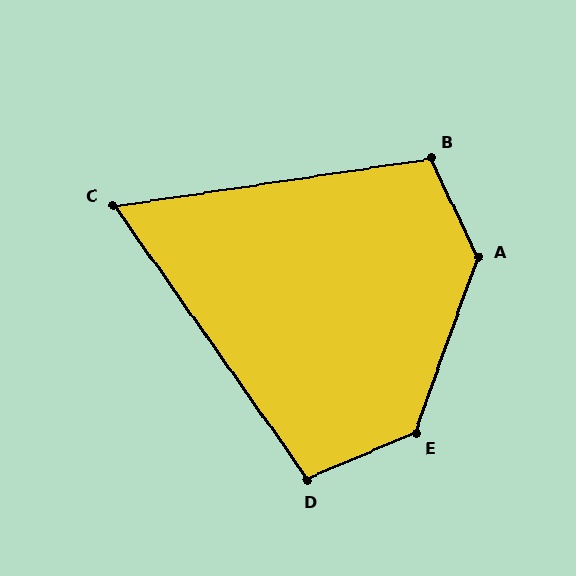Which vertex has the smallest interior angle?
C, at approximately 63 degrees.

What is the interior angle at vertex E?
Approximately 133 degrees (obtuse).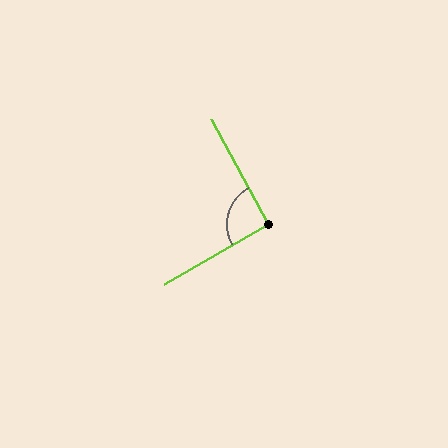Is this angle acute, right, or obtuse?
It is approximately a right angle.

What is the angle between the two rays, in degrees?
Approximately 91 degrees.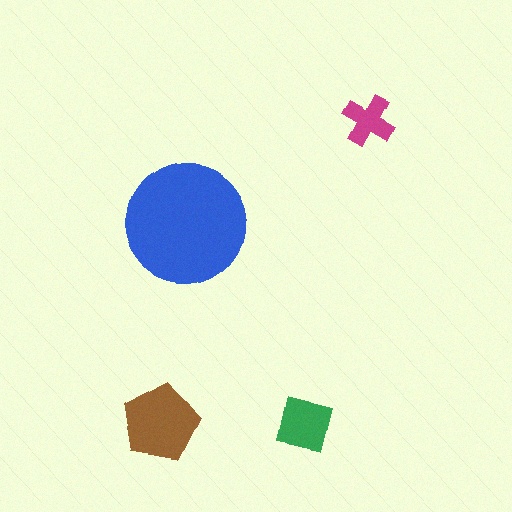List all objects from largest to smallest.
The blue circle, the brown pentagon, the green square, the magenta cross.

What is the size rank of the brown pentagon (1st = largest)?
2nd.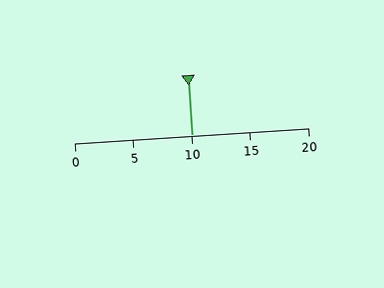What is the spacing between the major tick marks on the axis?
The major ticks are spaced 5 apart.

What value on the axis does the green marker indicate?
The marker indicates approximately 10.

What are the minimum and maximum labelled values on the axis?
The axis runs from 0 to 20.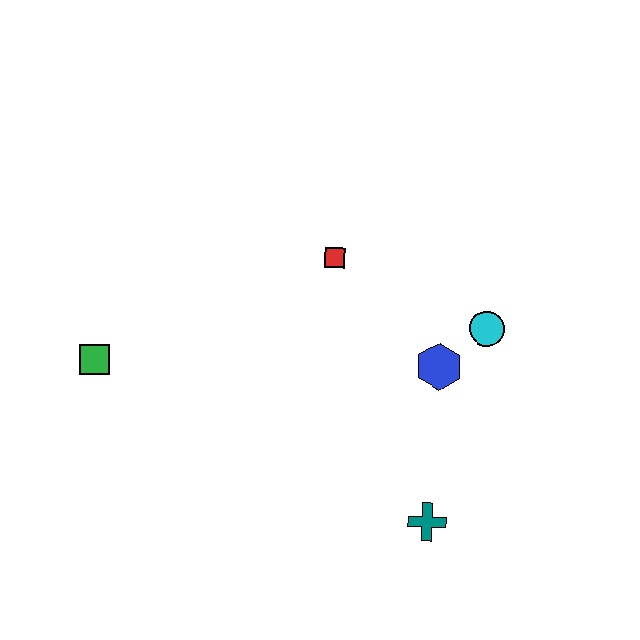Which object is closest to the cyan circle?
The blue hexagon is closest to the cyan circle.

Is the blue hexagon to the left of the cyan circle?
Yes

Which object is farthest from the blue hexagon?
The green square is farthest from the blue hexagon.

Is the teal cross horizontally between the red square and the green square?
No